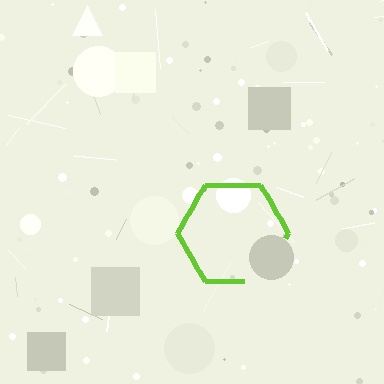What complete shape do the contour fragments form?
The contour fragments form a hexagon.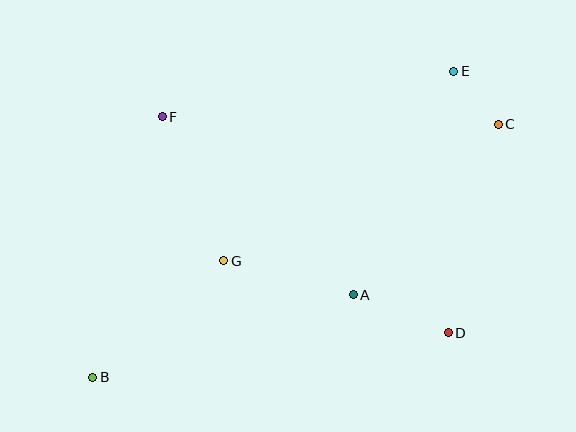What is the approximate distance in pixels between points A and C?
The distance between A and C is approximately 224 pixels.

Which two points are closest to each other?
Points C and E are closest to each other.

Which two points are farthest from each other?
Points B and C are farthest from each other.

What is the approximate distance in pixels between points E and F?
The distance between E and F is approximately 295 pixels.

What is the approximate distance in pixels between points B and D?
The distance between B and D is approximately 358 pixels.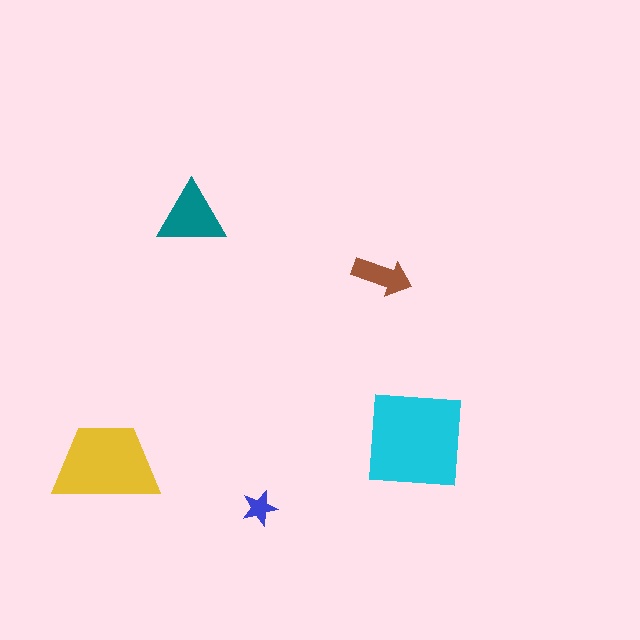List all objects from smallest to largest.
The blue star, the brown arrow, the teal triangle, the yellow trapezoid, the cyan square.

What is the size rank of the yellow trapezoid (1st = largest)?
2nd.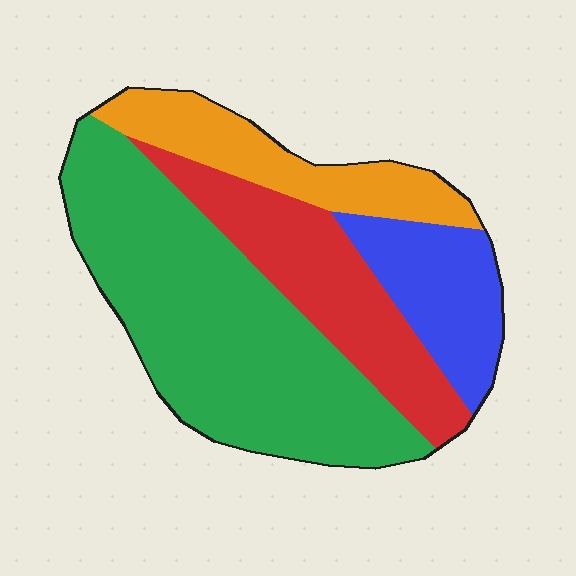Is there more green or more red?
Green.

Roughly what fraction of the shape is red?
Red covers around 20% of the shape.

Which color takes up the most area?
Green, at roughly 45%.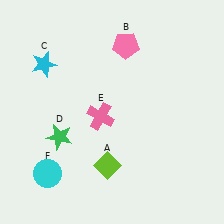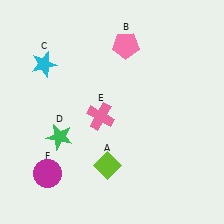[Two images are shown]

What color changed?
The circle (F) changed from cyan in Image 1 to magenta in Image 2.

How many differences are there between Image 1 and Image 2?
There is 1 difference between the two images.